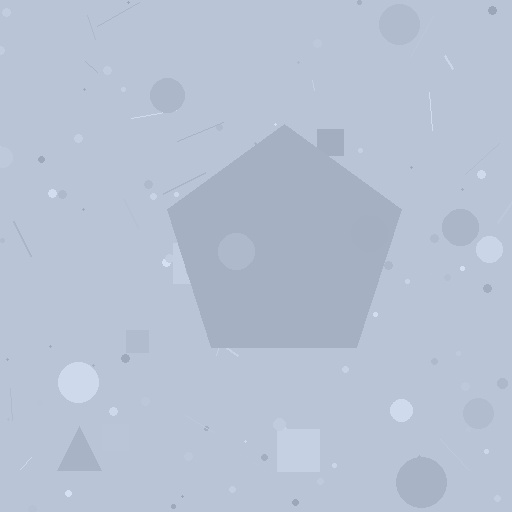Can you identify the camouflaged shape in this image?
The camouflaged shape is a pentagon.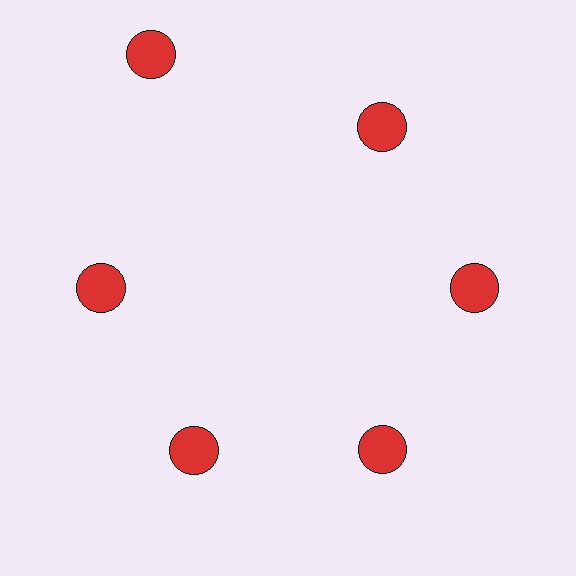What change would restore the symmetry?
The symmetry would be restored by moving it inward, back onto the ring so that all 6 circles sit at equal angles and equal distance from the center.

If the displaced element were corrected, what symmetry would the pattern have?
It would have 6-fold rotational symmetry — the pattern would map onto itself every 60 degrees.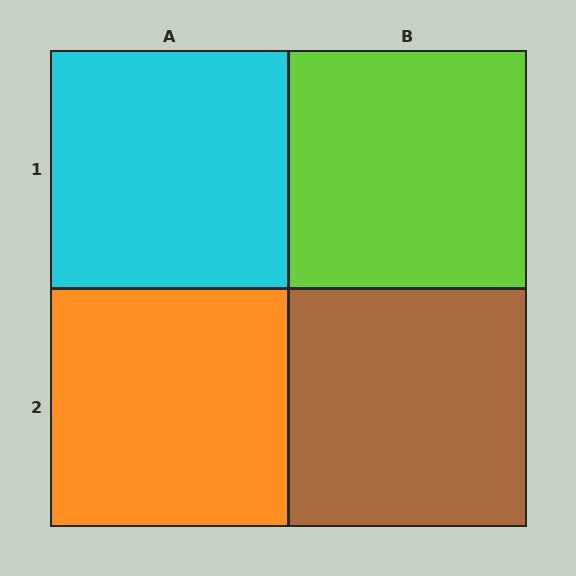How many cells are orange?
1 cell is orange.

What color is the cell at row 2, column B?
Brown.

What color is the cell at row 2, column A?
Orange.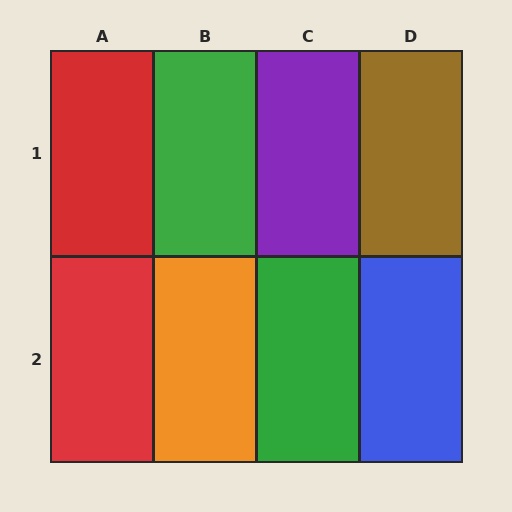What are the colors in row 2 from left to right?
Red, orange, green, blue.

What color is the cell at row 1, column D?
Brown.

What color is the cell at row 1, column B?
Green.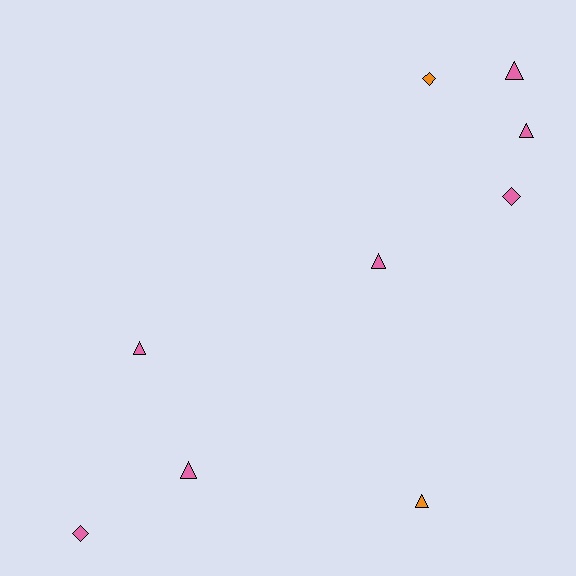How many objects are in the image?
There are 9 objects.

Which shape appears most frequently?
Triangle, with 6 objects.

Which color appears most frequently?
Pink, with 7 objects.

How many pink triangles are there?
There are 5 pink triangles.